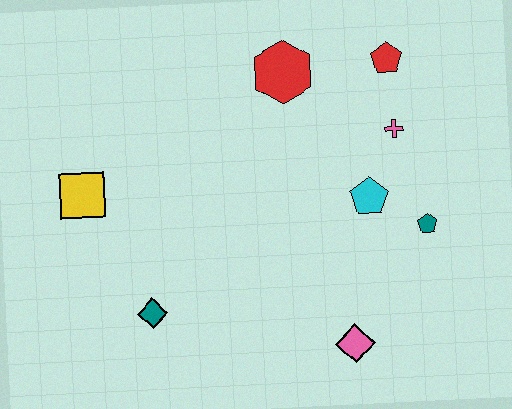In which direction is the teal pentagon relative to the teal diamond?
The teal pentagon is to the right of the teal diamond.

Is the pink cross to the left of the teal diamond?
No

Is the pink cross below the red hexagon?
Yes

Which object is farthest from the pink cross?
The yellow square is farthest from the pink cross.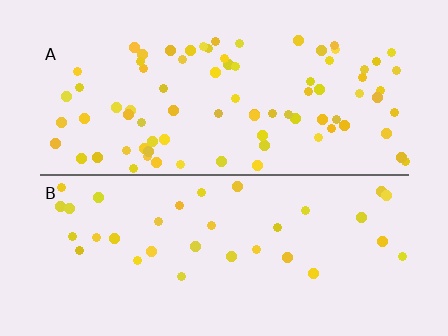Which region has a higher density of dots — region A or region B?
A (the top).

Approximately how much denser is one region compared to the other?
Approximately 2.4× — region A over region B.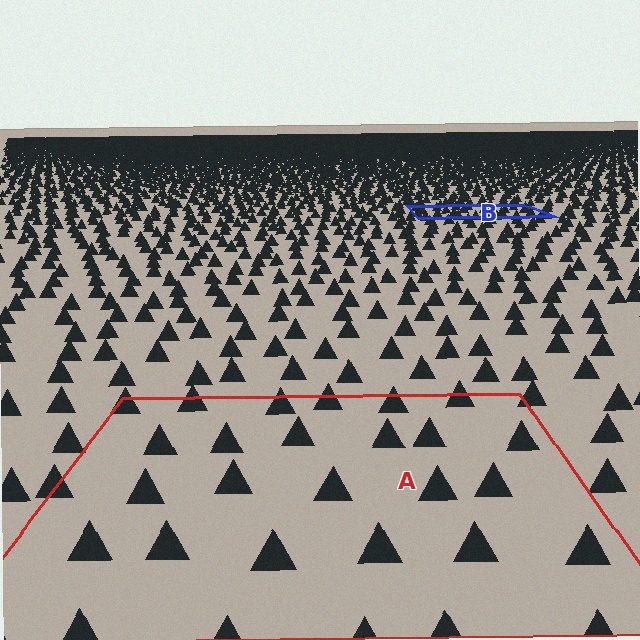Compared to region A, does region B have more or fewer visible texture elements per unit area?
Region B has more texture elements per unit area — they are packed more densely because it is farther away.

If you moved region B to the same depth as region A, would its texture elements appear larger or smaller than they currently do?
They would appear larger. At a closer depth, the same texture elements are projected at a bigger on-screen size.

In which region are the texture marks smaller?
The texture marks are smaller in region B, because it is farther away.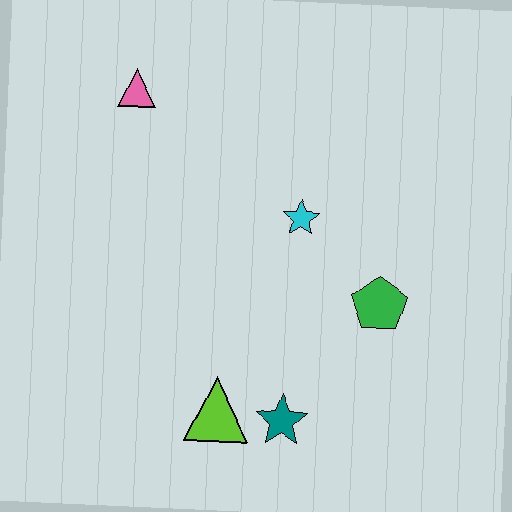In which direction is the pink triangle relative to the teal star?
The pink triangle is above the teal star.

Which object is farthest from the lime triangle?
The pink triangle is farthest from the lime triangle.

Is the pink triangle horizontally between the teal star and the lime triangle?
No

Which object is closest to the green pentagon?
The cyan star is closest to the green pentagon.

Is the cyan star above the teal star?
Yes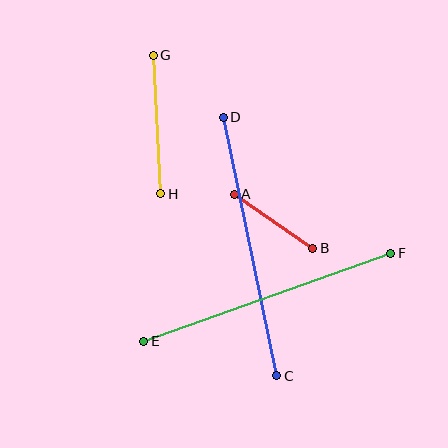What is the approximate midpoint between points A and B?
The midpoint is at approximately (273, 221) pixels.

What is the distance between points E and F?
The distance is approximately 262 pixels.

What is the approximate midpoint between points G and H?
The midpoint is at approximately (157, 124) pixels.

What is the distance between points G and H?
The distance is approximately 139 pixels.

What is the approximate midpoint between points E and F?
The midpoint is at approximately (267, 297) pixels.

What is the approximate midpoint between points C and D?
The midpoint is at approximately (250, 247) pixels.